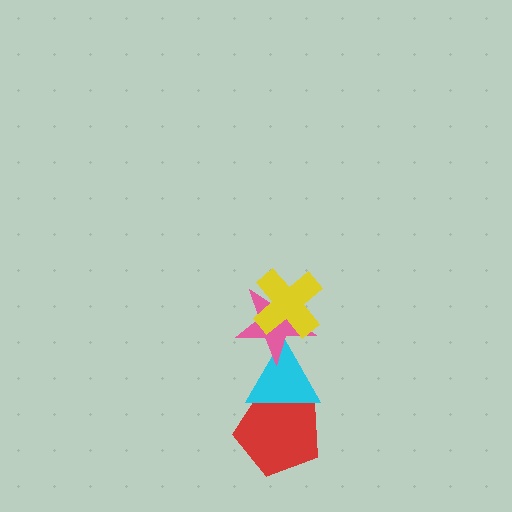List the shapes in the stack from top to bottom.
From top to bottom: the yellow cross, the pink star, the cyan triangle, the red pentagon.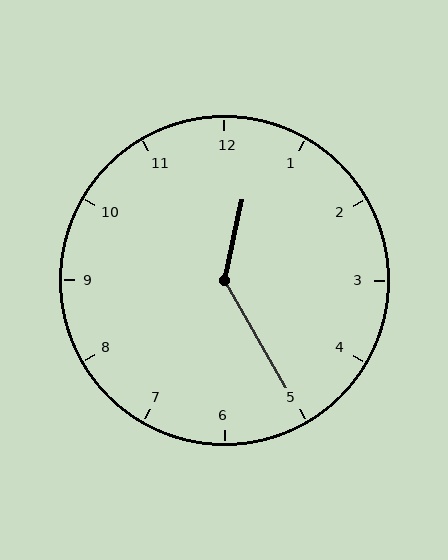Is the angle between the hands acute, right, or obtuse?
It is obtuse.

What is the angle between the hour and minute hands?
Approximately 138 degrees.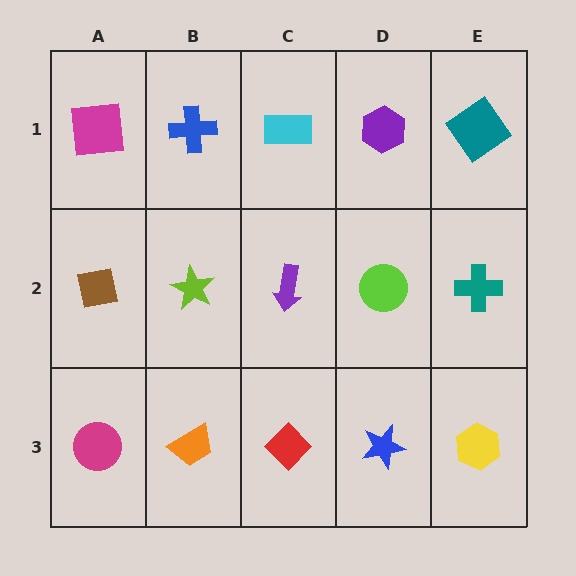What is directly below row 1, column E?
A teal cross.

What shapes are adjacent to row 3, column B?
A lime star (row 2, column B), a magenta circle (row 3, column A), a red diamond (row 3, column C).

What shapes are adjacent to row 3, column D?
A lime circle (row 2, column D), a red diamond (row 3, column C), a yellow hexagon (row 3, column E).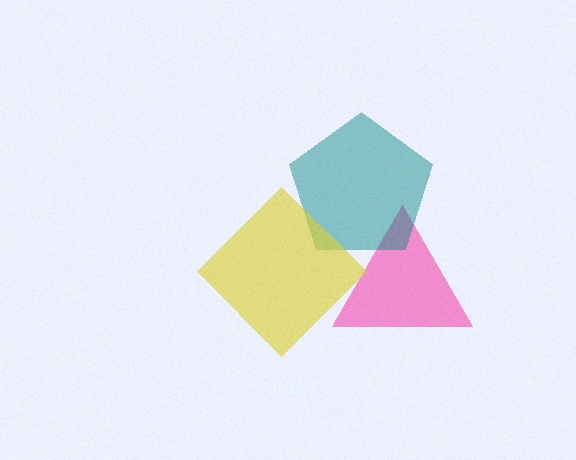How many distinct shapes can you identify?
There are 3 distinct shapes: a pink triangle, a teal pentagon, a yellow diamond.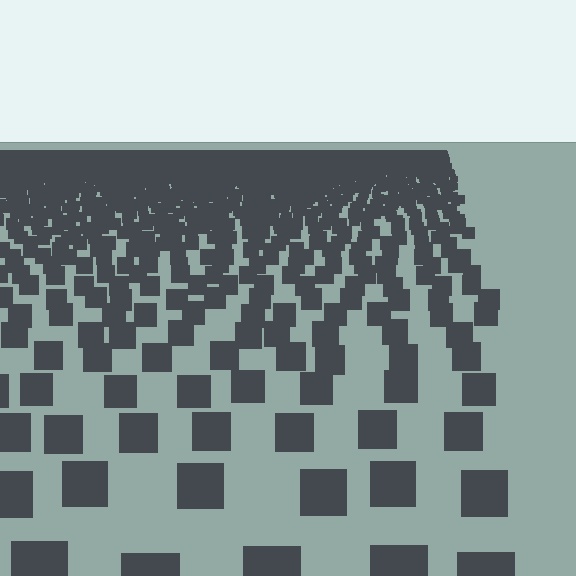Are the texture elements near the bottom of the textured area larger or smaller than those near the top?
Larger. Near the bottom, elements are closer to the viewer and appear at a bigger on-screen size.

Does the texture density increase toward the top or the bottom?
Density increases toward the top.